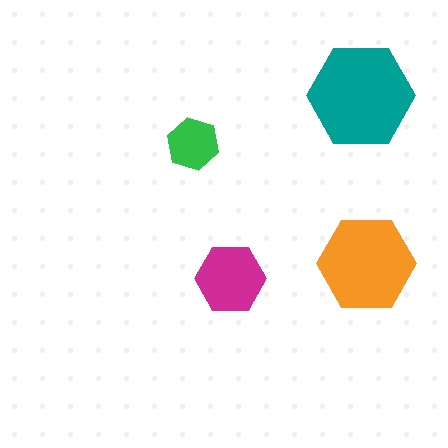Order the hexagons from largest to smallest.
the teal one, the orange one, the magenta one, the green one.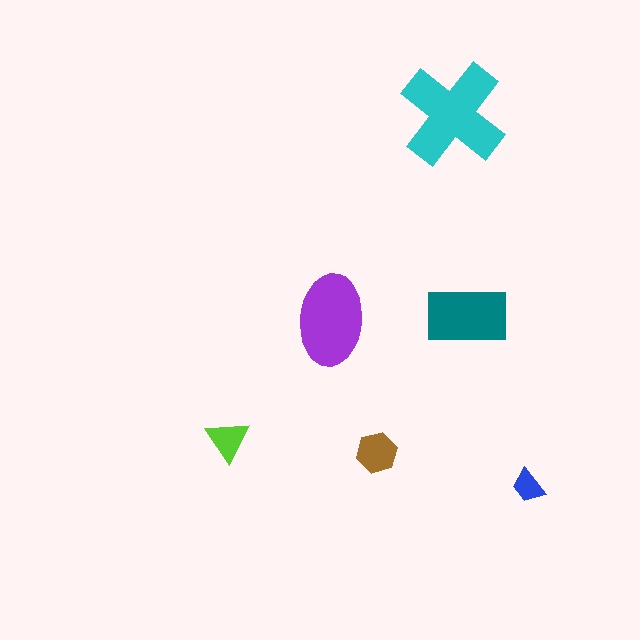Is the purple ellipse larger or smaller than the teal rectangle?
Larger.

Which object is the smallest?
The blue trapezoid.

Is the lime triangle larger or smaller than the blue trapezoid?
Larger.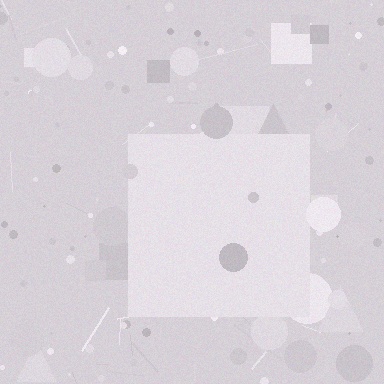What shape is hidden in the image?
A square is hidden in the image.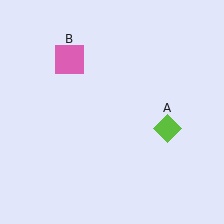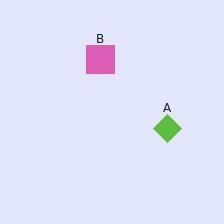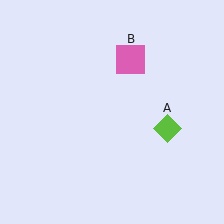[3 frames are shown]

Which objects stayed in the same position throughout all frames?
Lime diamond (object A) remained stationary.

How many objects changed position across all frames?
1 object changed position: pink square (object B).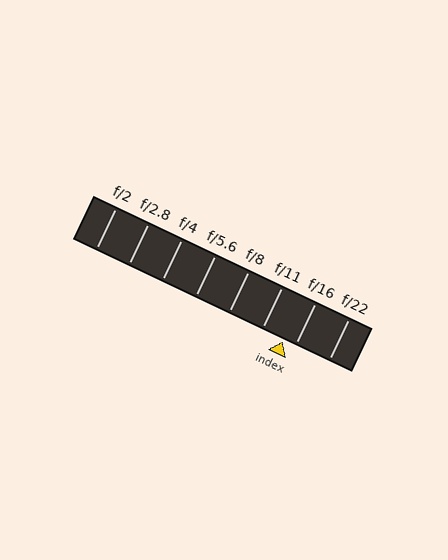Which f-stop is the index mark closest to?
The index mark is closest to f/16.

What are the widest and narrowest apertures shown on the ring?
The widest aperture shown is f/2 and the narrowest is f/22.